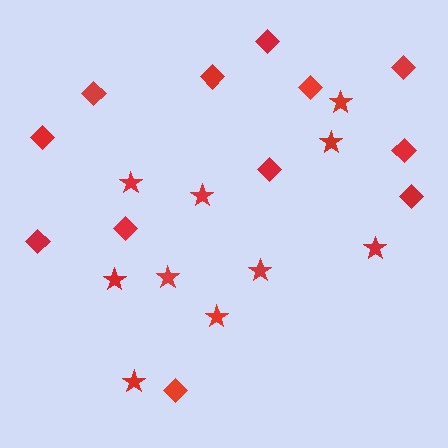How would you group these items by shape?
There are 2 groups: one group of diamonds (12) and one group of stars (10).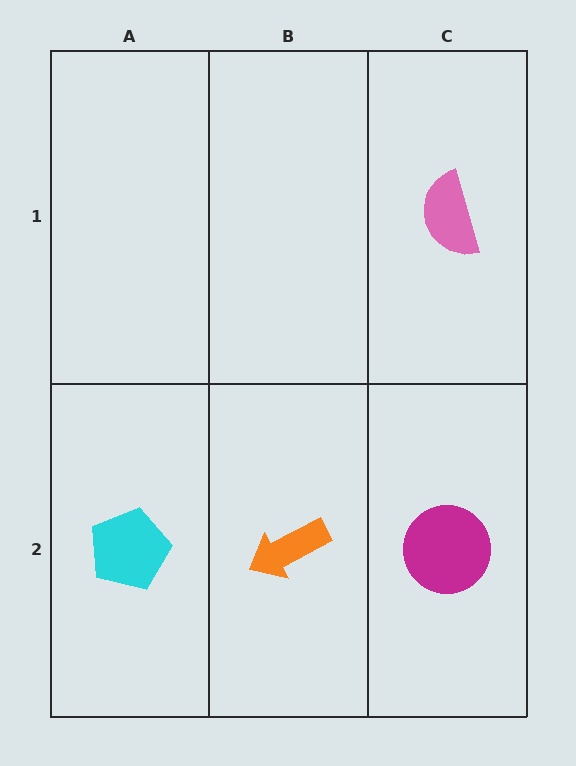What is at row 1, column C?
A pink semicircle.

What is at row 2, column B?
An orange arrow.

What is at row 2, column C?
A magenta circle.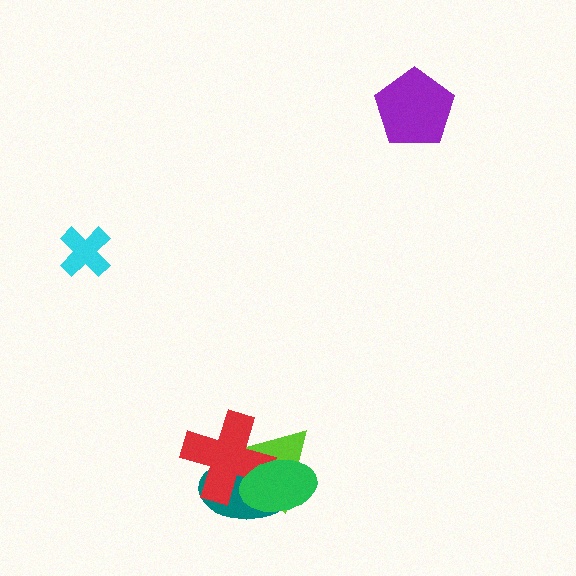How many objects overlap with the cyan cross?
0 objects overlap with the cyan cross.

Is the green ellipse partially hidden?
No, no other shape covers it.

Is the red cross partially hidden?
Yes, it is partially covered by another shape.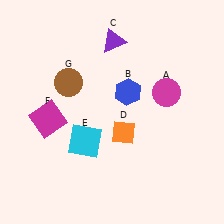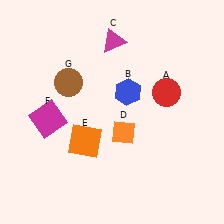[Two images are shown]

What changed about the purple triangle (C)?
In Image 1, C is purple. In Image 2, it changed to magenta.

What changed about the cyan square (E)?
In Image 1, E is cyan. In Image 2, it changed to orange.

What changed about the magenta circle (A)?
In Image 1, A is magenta. In Image 2, it changed to red.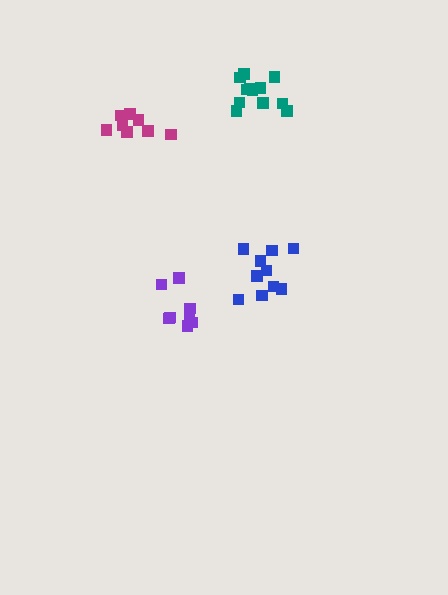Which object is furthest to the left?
The magenta cluster is leftmost.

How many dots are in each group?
Group 1: 10 dots, Group 2: 12 dots, Group 3: 8 dots, Group 4: 8 dots (38 total).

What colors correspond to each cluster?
The clusters are colored: blue, teal, purple, magenta.